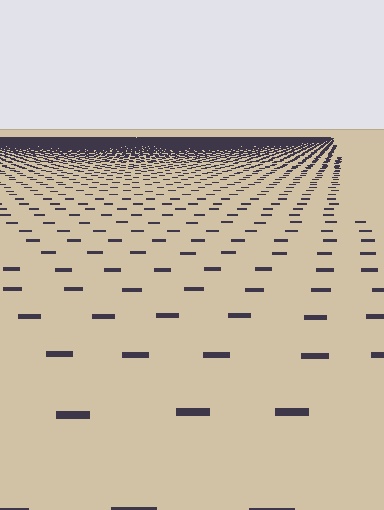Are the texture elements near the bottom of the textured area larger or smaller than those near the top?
Larger. Near the bottom, elements are closer to the viewer and appear at a bigger on-screen size.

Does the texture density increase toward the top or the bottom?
Density increases toward the top.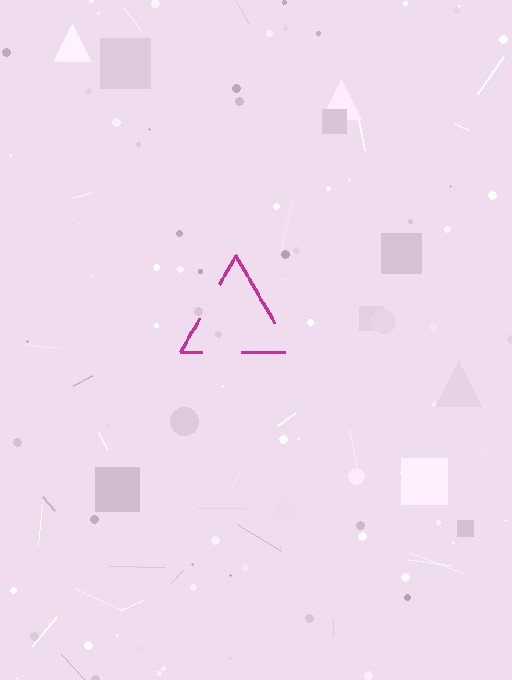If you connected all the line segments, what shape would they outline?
They would outline a triangle.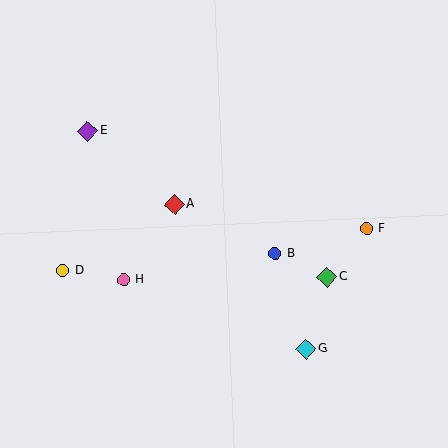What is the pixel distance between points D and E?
The distance between D and E is 142 pixels.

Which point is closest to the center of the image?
Point A at (174, 204) is closest to the center.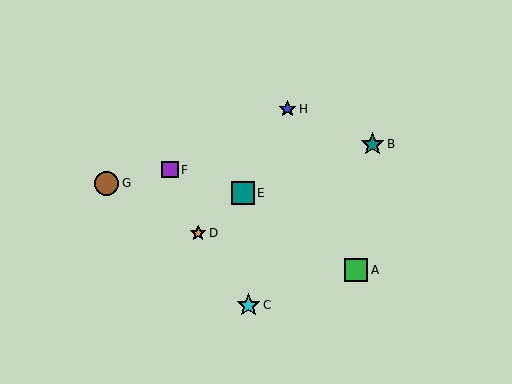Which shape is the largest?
The brown circle (labeled G) is the largest.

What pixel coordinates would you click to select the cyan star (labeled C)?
Click at (248, 305) to select the cyan star C.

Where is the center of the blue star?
The center of the blue star is at (287, 109).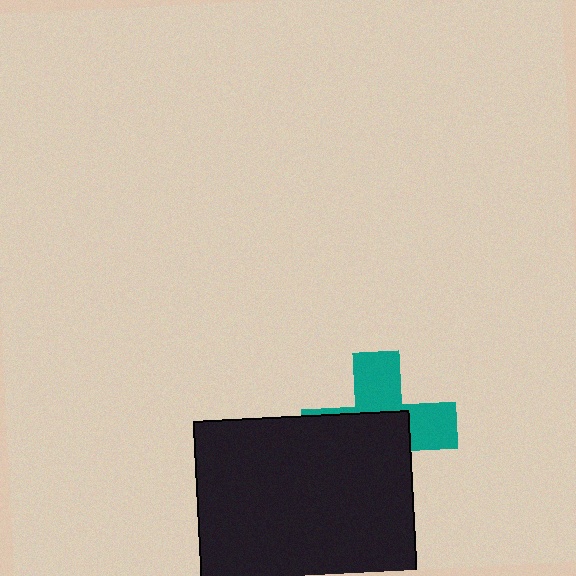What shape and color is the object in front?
The object in front is a black square.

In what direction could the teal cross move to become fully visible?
The teal cross could move toward the upper-right. That would shift it out from behind the black square entirely.